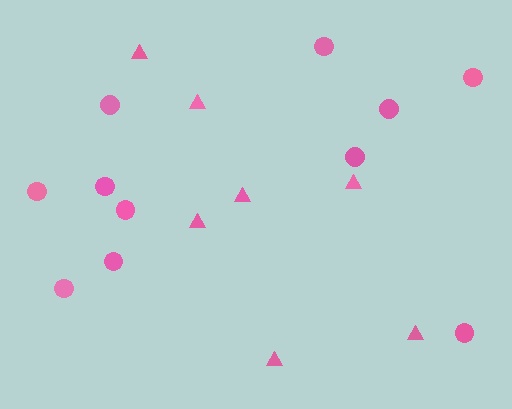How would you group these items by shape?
There are 2 groups: one group of triangles (7) and one group of circles (11).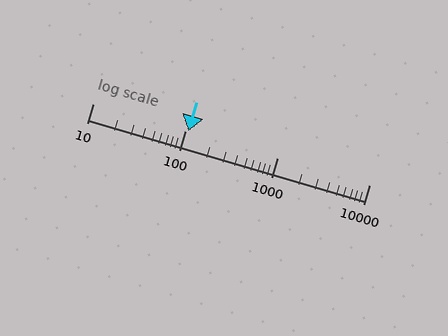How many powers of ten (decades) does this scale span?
The scale spans 3 decades, from 10 to 10000.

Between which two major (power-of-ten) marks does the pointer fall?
The pointer is between 100 and 1000.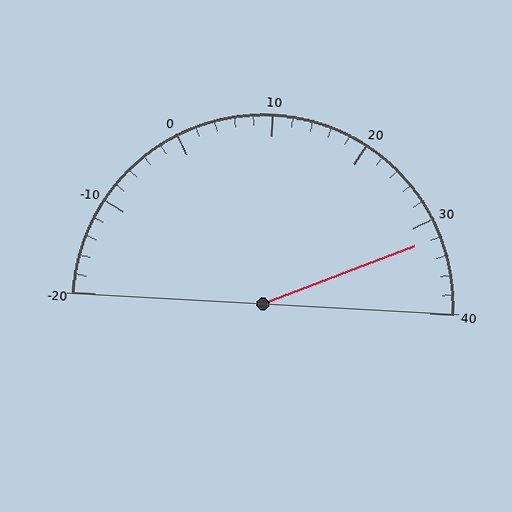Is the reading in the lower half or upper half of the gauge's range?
The reading is in the upper half of the range (-20 to 40).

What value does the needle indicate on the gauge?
The needle indicates approximately 32.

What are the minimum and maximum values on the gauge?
The gauge ranges from -20 to 40.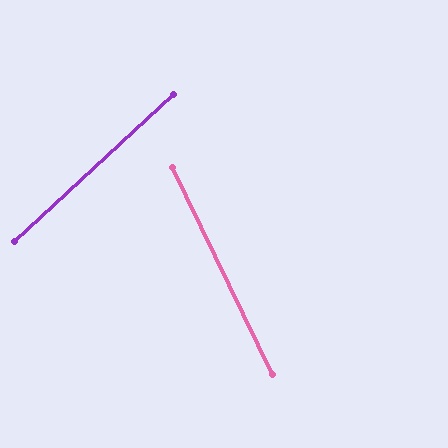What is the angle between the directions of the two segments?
Approximately 73 degrees.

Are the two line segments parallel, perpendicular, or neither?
Neither parallel nor perpendicular — they differ by about 73°.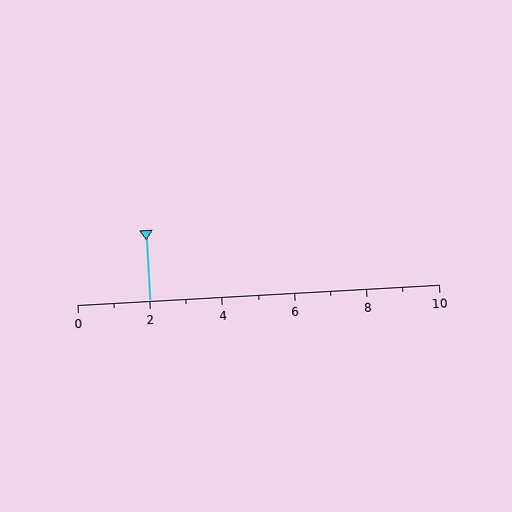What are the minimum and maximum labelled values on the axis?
The axis runs from 0 to 10.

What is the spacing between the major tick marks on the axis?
The major ticks are spaced 2 apart.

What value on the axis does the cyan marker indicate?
The marker indicates approximately 2.